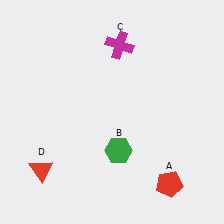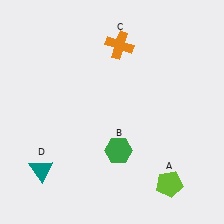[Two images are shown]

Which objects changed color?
A changed from red to lime. C changed from magenta to orange. D changed from red to teal.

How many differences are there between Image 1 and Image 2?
There are 3 differences between the two images.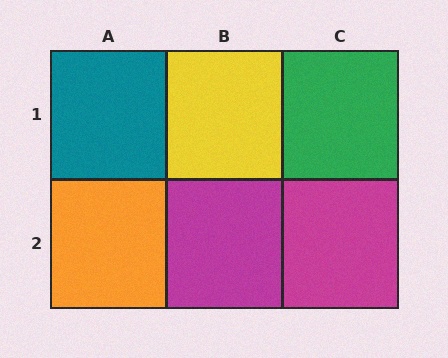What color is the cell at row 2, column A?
Orange.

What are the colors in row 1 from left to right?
Teal, yellow, green.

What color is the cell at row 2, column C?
Magenta.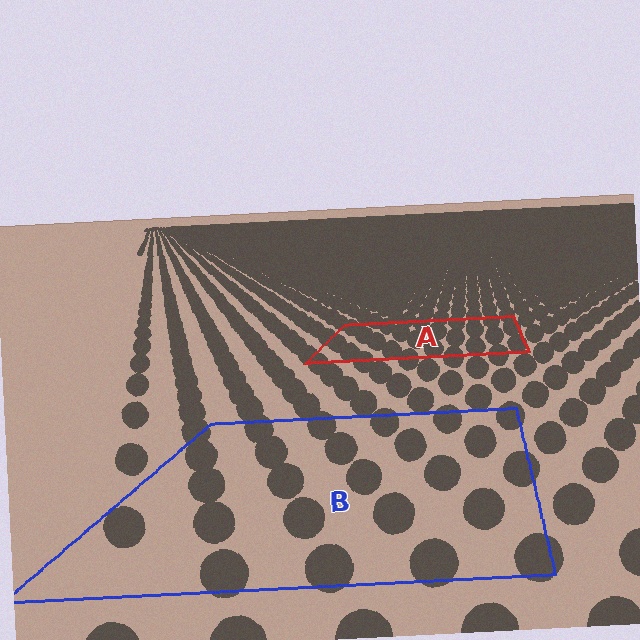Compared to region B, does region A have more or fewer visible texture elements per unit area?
Region A has more texture elements per unit area — they are packed more densely because it is farther away.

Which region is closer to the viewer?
Region B is closer. The texture elements there are larger and more spread out.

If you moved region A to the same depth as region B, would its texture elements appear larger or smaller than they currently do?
They would appear larger. At a closer depth, the same texture elements are projected at a bigger on-screen size.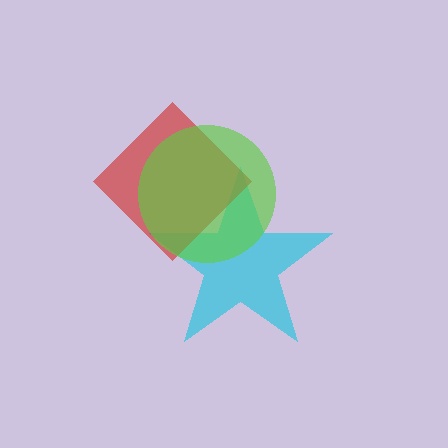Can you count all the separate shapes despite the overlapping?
Yes, there are 3 separate shapes.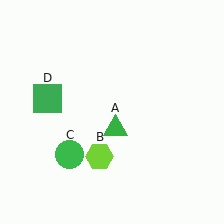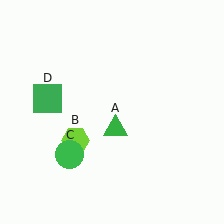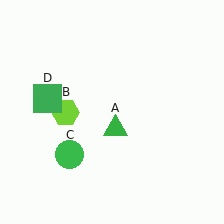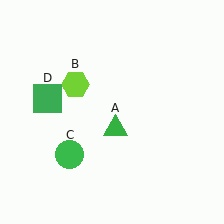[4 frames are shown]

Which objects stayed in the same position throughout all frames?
Green triangle (object A) and green circle (object C) and green square (object D) remained stationary.